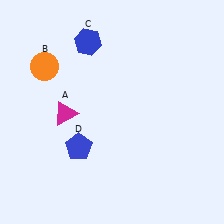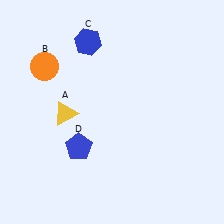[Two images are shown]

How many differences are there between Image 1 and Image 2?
There is 1 difference between the two images.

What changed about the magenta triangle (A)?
In Image 1, A is magenta. In Image 2, it changed to yellow.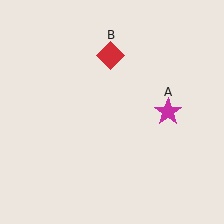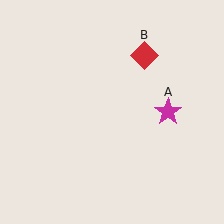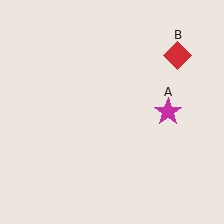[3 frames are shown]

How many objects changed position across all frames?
1 object changed position: red diamond (object B).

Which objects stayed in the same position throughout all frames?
Magenta star (object A) remained stationary.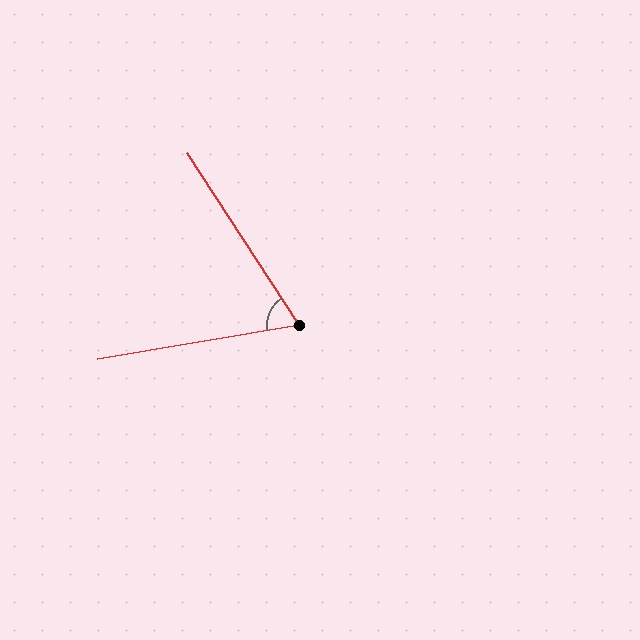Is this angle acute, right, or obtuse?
It is acute.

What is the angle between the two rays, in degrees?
Approximately 67 degrees.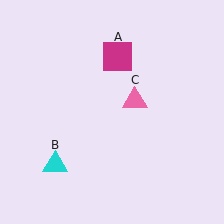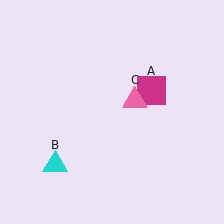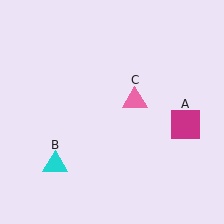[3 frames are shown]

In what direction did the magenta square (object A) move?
The magenta square (object A) moved down and to the right.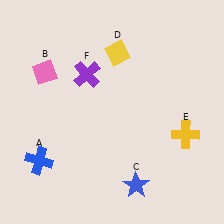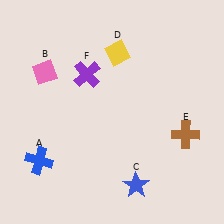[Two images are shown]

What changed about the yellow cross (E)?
In Image 1, E is yellow. In Image 2, it changed to brown.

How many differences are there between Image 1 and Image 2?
There is 1 difference between the two images.